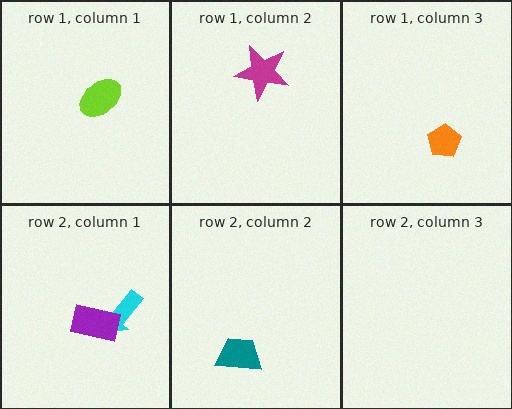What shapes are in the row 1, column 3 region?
The orange pentagon.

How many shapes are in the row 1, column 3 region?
1.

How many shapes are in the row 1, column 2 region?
1.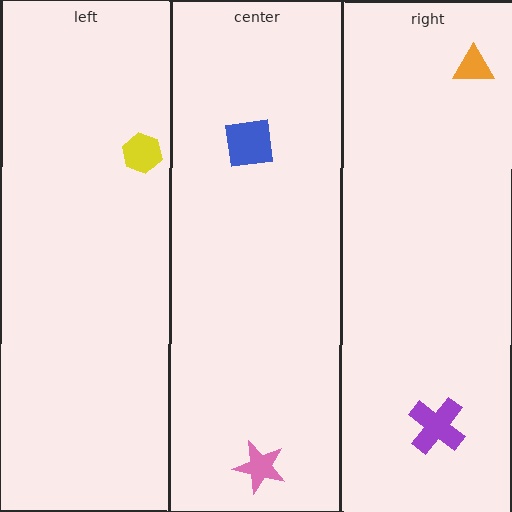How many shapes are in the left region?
1.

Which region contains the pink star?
The center region.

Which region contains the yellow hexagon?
The left region.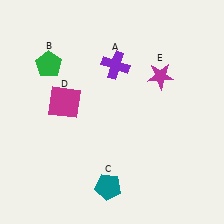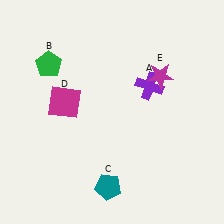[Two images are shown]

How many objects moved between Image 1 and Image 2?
1 object moved between the two images.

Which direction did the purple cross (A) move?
The purple cross (A) moved right.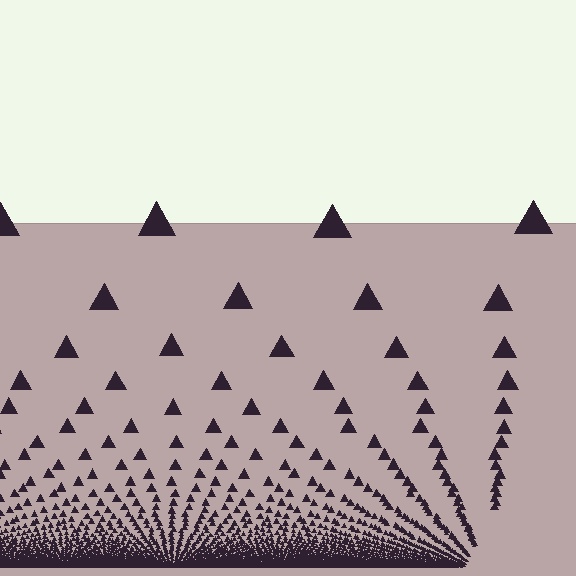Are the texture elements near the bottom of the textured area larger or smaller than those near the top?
Smaller. The gradient is inverted — elements near the bottom are smaller and denser.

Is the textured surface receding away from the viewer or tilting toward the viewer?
The surface appears to tilt toward the viewer. Texture elements get larger and sparser toward the top.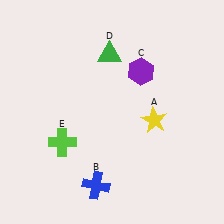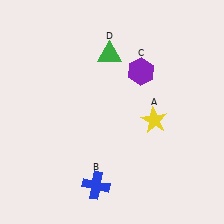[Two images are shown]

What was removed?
The lime cross (E) was removed in Image 2.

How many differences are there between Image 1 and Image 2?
There is 1 difference between the two images.